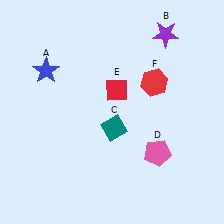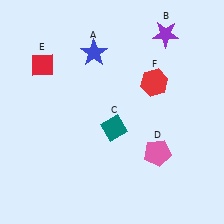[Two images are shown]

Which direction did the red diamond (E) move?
The red diamond (E) moved left.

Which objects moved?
The objects that moved are: the blue star (A), the red diamond (E).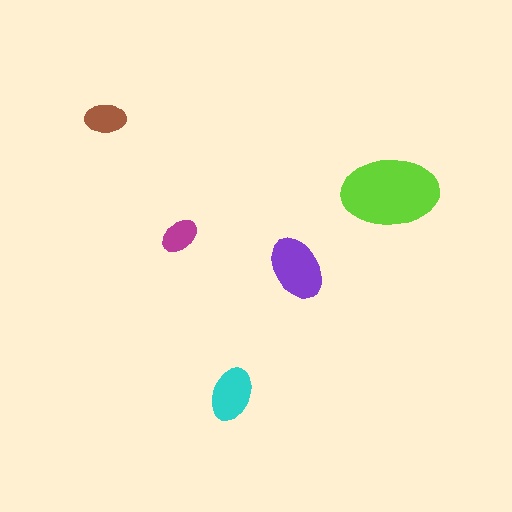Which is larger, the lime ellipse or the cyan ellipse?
The lime one.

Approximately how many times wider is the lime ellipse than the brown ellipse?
About 2.5 times wider.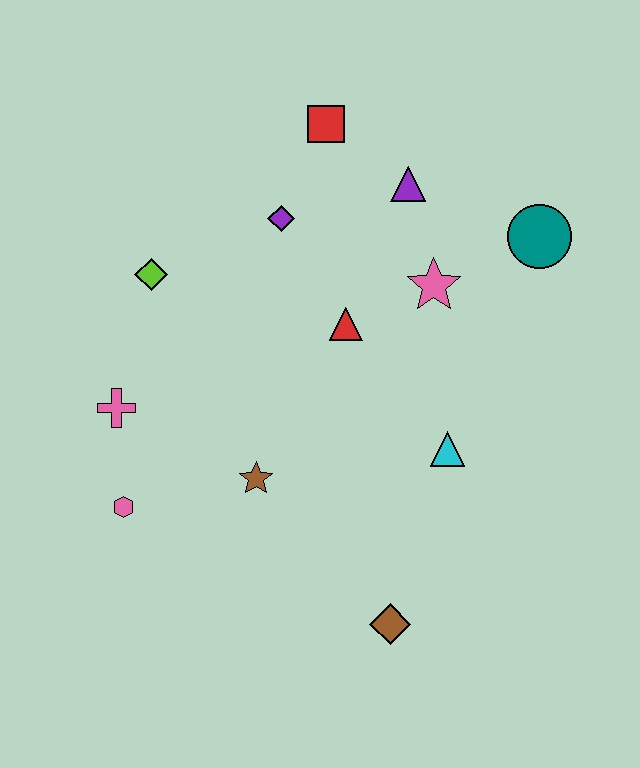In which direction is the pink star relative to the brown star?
The pink star is above the brown star.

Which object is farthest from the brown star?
The teal circle is farthest from the brown star.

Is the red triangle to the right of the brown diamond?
No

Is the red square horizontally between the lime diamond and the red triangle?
Yes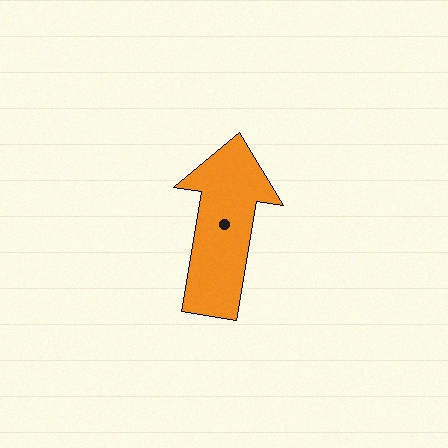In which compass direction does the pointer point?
North.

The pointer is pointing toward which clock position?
Roughly 12 o'clock.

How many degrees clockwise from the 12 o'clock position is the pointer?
Approximately 9 degrees.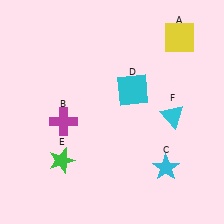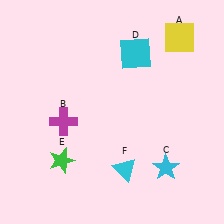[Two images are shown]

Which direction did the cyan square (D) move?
The cyan square (D) moved up.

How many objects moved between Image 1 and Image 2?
2 objects moved between the two images.